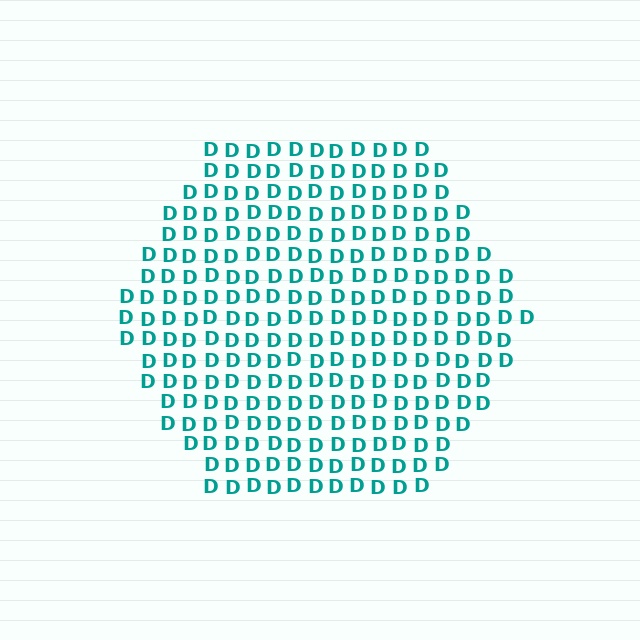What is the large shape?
The large shape is a hexagon.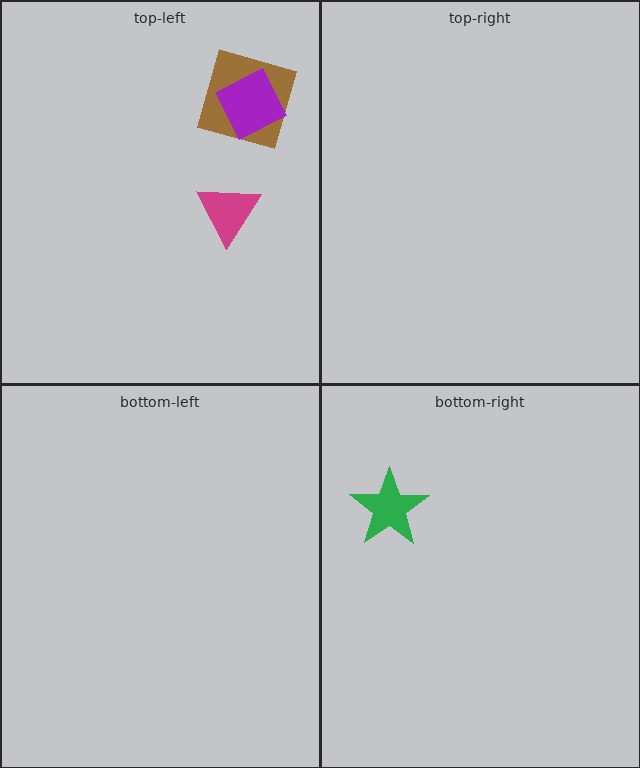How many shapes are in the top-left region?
3.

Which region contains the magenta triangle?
The top-left region.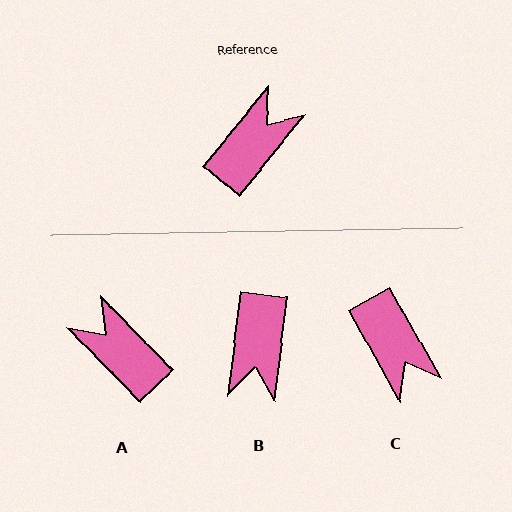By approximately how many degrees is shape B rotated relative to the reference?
Approximately 148 degrees clockwise.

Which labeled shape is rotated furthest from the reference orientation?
B, about 148 degrees away.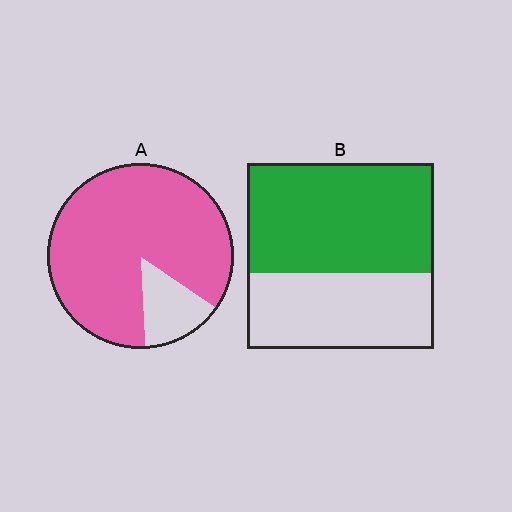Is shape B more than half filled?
Yes.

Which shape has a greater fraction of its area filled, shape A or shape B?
Shape A.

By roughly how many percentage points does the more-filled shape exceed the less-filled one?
By roughly 25 percentage points (A over B).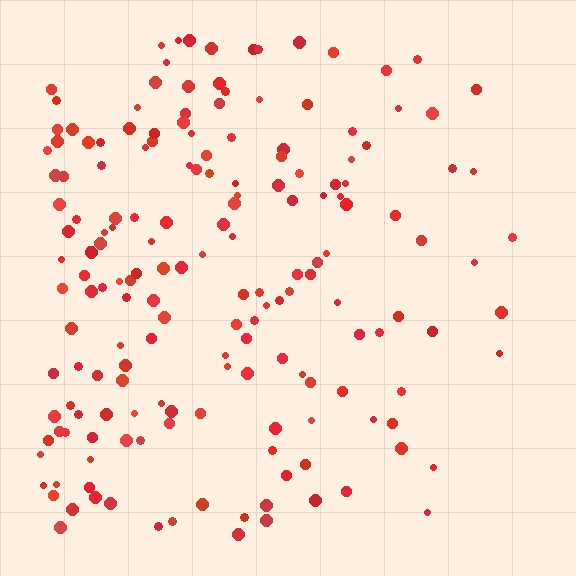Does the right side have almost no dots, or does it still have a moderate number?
Still a moderate number, just noticeably fewer than the left.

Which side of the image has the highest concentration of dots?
The left.